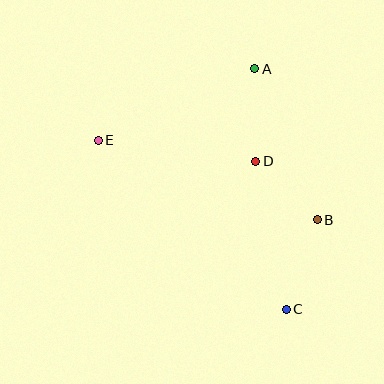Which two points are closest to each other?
Points B and D are closest to each other.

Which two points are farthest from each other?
Points C and E are farthest from each other.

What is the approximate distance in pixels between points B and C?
The distance between B and C is approximately 94 pixels.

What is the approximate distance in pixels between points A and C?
The distance between A and C is approximately 243 pixels.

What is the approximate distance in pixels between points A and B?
The distance between A and B is approximately 164 pixels.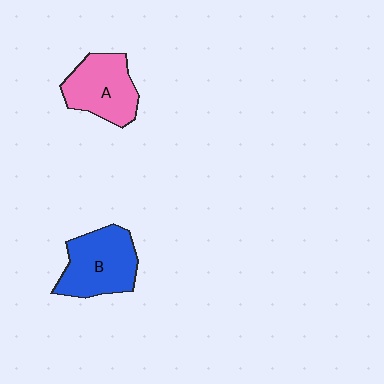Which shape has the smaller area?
Shape A (pink).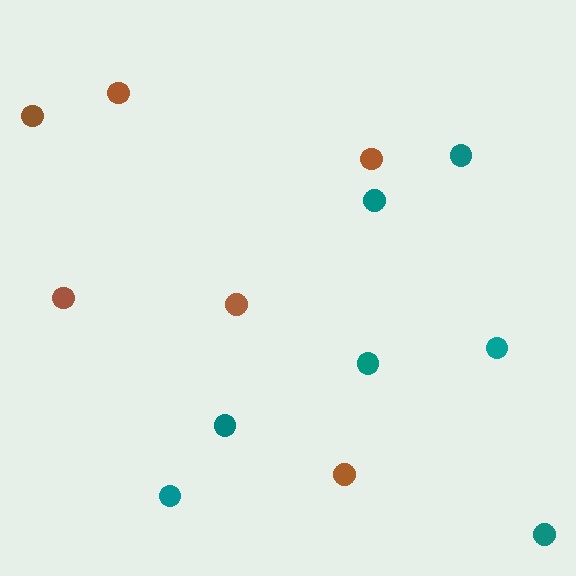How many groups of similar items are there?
There are 2 groups: one group of brown circles (6) and one group of teal circles (7).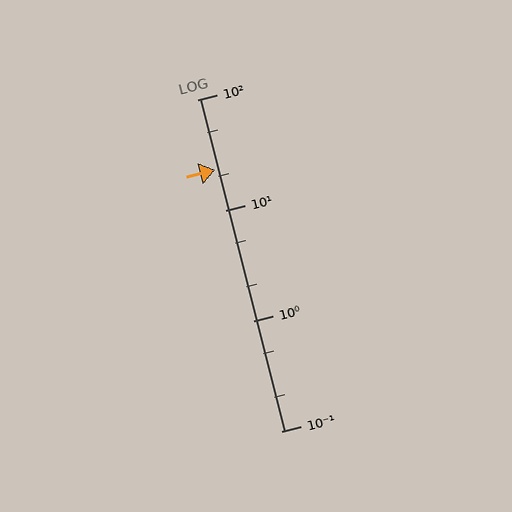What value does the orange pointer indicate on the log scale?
The pointer indicates approximately 23.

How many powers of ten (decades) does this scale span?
The scale spans 3 decades, from 0.1 to 100.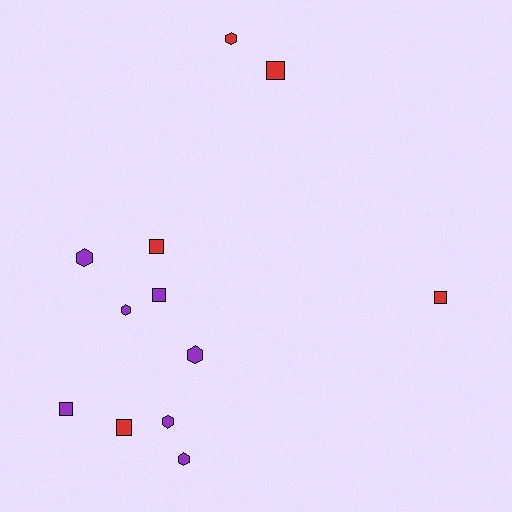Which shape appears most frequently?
Square, with 6 objects.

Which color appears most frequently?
Purple, with 7 objects.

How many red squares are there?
There are 4 red squares.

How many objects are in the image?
There are 12 objects.